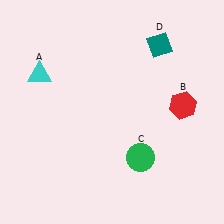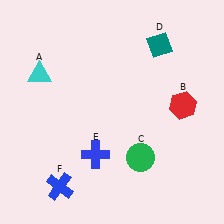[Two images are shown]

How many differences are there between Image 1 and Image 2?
There are 2 differences between the two images.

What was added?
A blue cross (E), a blue cross (F) were added in Image 2.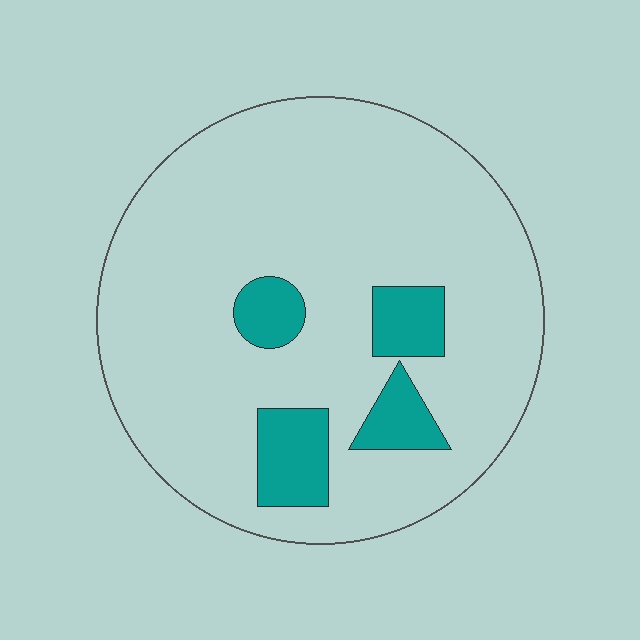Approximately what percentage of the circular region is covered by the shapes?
Approximately 15%.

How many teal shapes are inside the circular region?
4.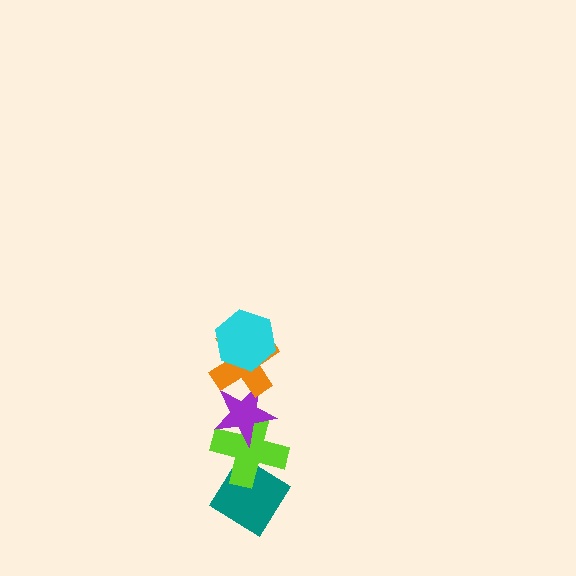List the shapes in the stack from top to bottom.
From top to bottom: the cyan hexagon, the orange cross, the purple star, the lime cross, the teal diamond.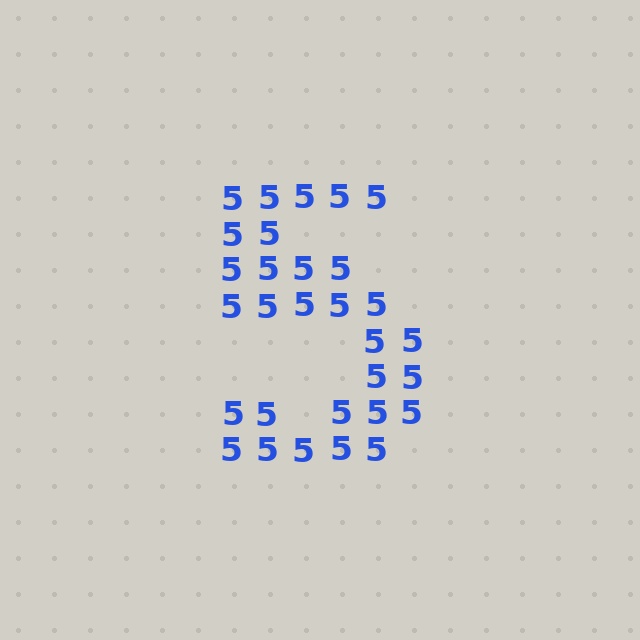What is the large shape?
The large shape is the digit 5.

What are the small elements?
The small elements are digit 5's.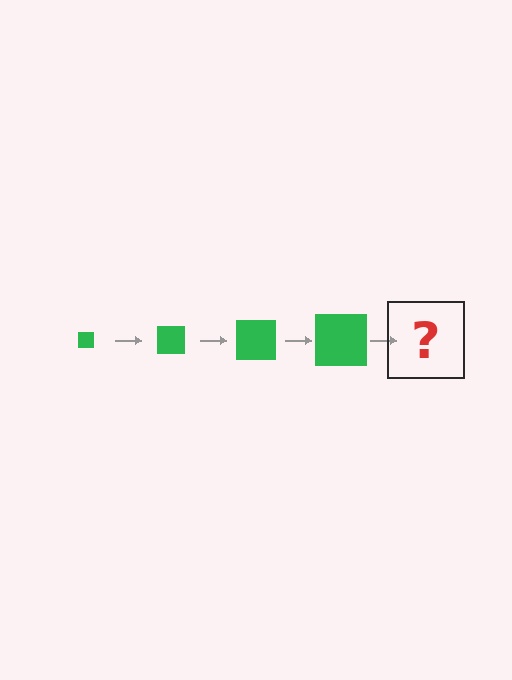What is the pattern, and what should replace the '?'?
The pattern is that the square gets progressively larger each step. The '?' should be a green square, larger than the previous one.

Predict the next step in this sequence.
The next step is a green square, larger than the previous one.